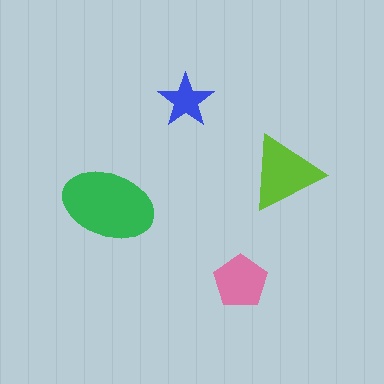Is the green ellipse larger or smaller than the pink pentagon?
Larger.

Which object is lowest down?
The pink pentagon is bottommost.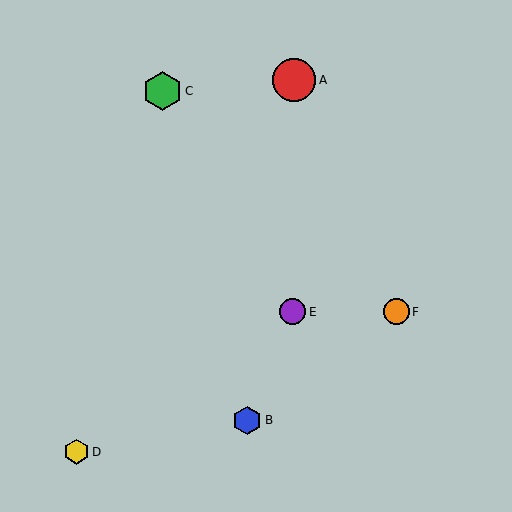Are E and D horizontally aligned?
No, E is at y≈312 and D is at y≈452.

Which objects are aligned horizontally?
Objects E, F are aligned horizontally.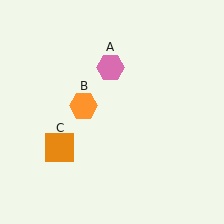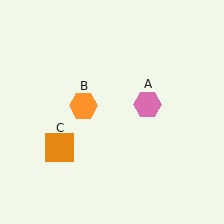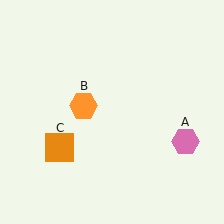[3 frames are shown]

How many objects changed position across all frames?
1 object changed position: pink hexagon (object A).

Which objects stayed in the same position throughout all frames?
Orange hexagon (object B) and orange square (object C) remained stationary.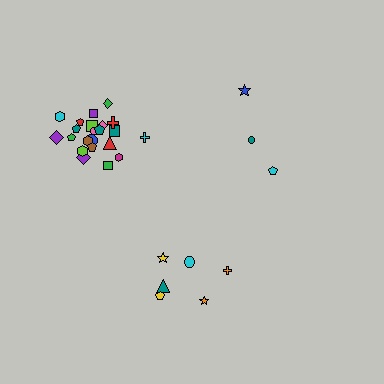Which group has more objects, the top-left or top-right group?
The top-left group.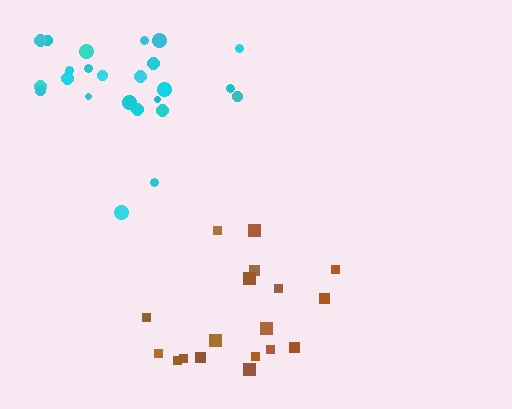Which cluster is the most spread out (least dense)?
Brown.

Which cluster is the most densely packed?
Cyan.